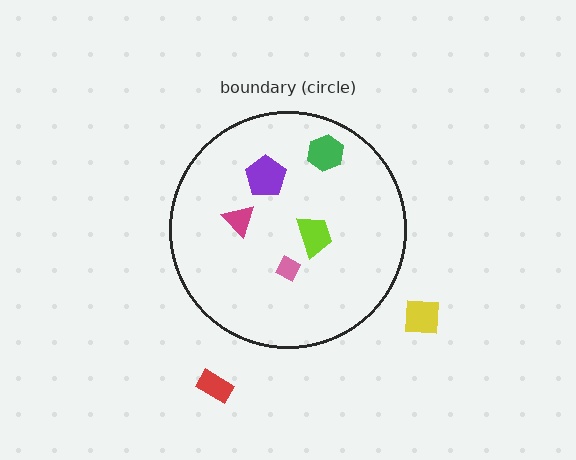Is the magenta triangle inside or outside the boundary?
Inside.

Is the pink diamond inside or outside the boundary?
Inside.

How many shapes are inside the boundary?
5 inside, 2 outside.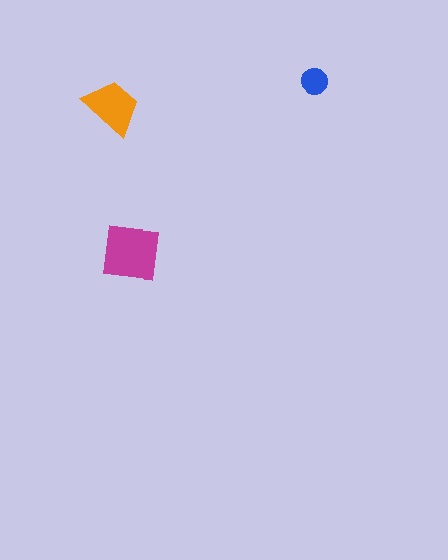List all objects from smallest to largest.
The blue circle, the orange trapezoid, the magenta square.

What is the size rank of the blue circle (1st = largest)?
3rd.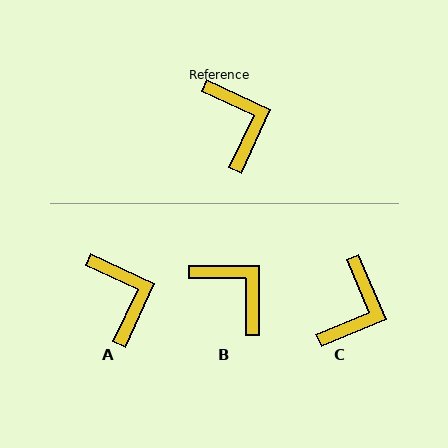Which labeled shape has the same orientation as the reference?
A.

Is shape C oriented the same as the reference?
No, it is off by about 42 degrees.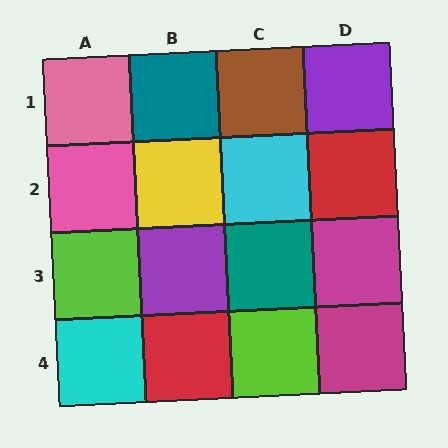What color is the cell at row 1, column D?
Purple.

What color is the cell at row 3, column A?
Lime.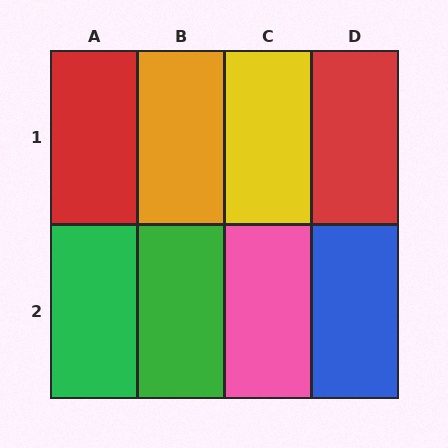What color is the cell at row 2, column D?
Blue.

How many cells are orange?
1 cell is orange.